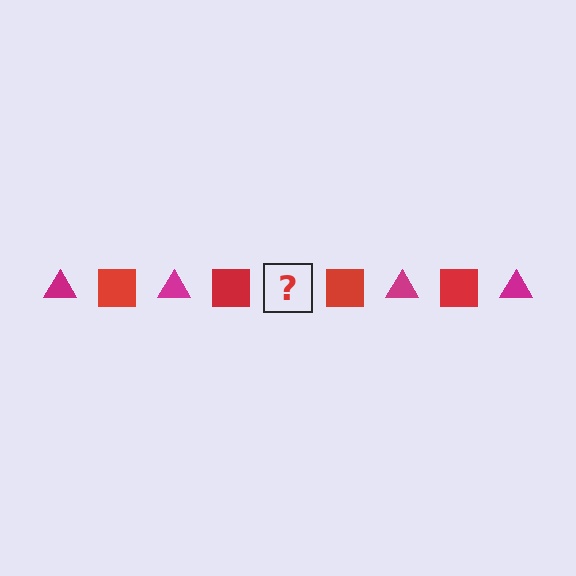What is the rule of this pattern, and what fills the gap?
The rule is that the pattern alternates between magenta triangle and red square. The gap should be filled with a magenta triangle.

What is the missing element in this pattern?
The missing element is a magenta triangle.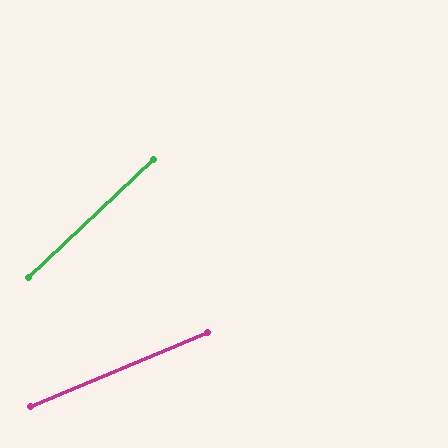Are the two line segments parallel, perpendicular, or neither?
Neither parallel nor perpendicular — they differ by about 21°.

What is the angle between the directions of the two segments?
Approximately 21 degrees.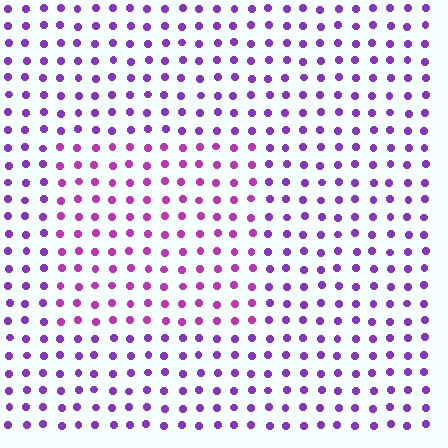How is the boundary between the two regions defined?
The boundary is defined purely by a slight shift in hue (about 28 degrees). Spacing, size, and orientation are identical on both sides.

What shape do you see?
I see a rectangle.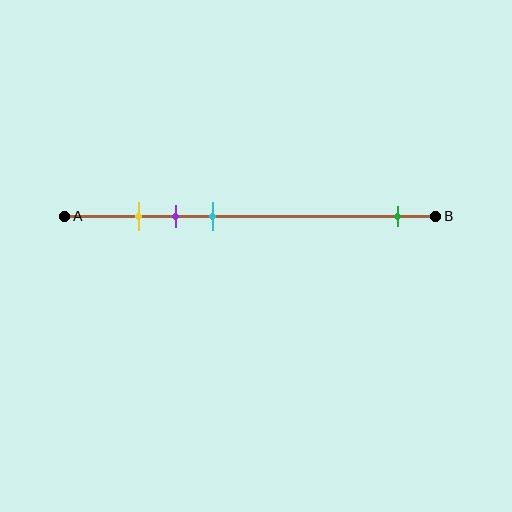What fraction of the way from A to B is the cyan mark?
The cyan mark is approximately 40% (0.4) of the way from A to B.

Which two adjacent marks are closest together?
The yellow and purple marks are the closest adjacent pair.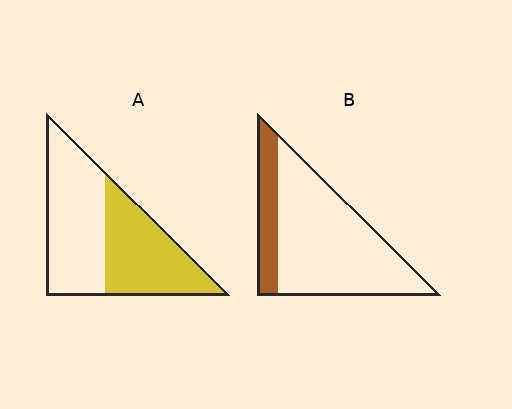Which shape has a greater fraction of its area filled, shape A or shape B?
Shape A.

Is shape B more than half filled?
No.